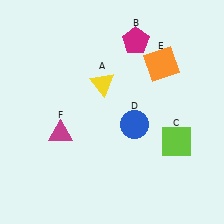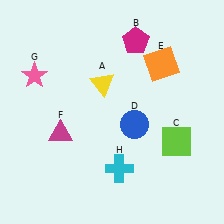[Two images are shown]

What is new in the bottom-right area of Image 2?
A cyan cross (H) was added in the bottom-right area of Image 2.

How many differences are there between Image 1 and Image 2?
There are 2 differences between the two images.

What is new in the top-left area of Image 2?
A pink star (G) was added in the top-left area of Image 2.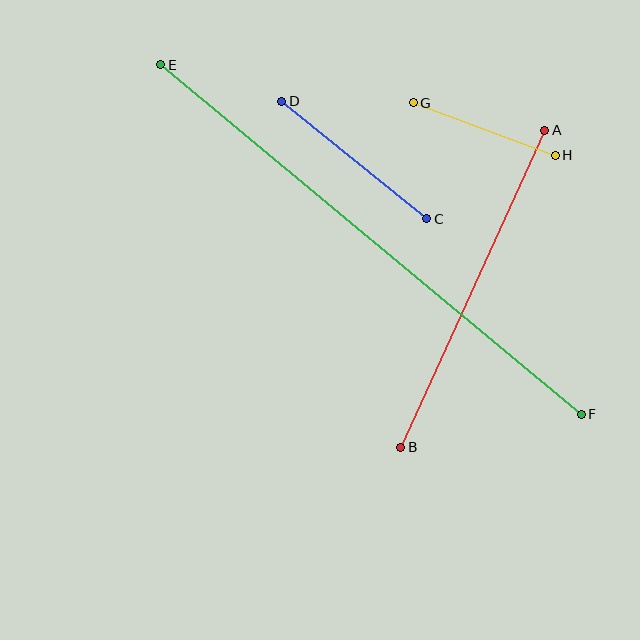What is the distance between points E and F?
The distance is approximately 547 pixels.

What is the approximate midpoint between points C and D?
The midpoint is at approximately (354, 160) pixels.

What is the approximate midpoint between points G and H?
The midpoint is at approximately (484, 129) pixels.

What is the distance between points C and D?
The distance is approximately 186 pixels.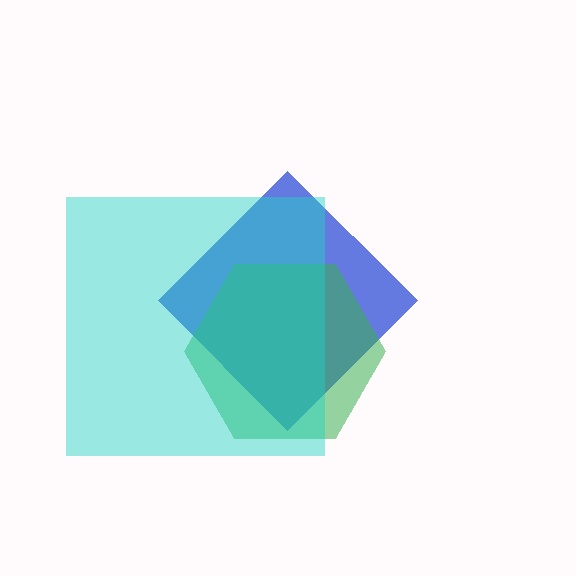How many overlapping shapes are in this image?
There are 3 overlapping shapes in the image.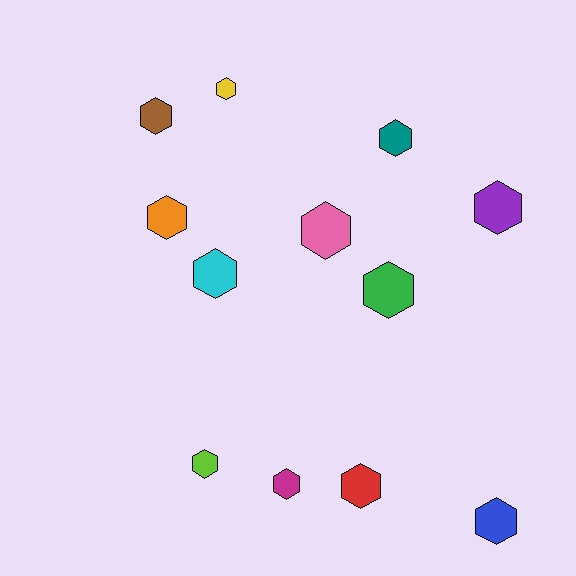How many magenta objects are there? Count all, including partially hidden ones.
There is 1 magenta object.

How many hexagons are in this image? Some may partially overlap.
There are 12 hexagons.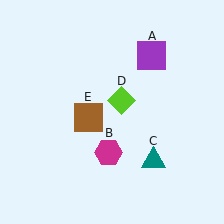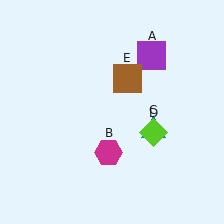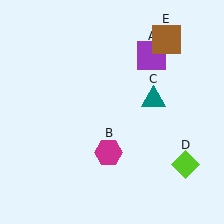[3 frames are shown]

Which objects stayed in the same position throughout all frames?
Purple square (object A) and magenta hexagon (object B) remained stationary.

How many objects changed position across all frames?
3 objects changed position: teal triangle (object C), lime diamond (object D), brown square (object E).